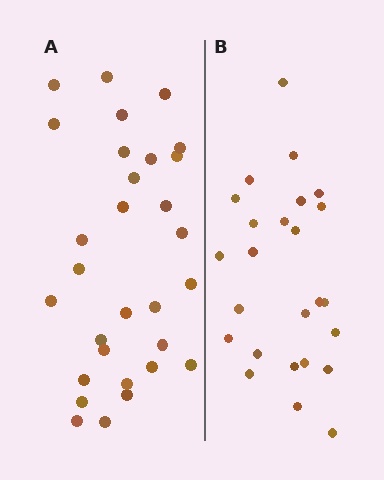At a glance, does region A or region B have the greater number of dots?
Region A (the left region) has more dots.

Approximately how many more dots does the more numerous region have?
Region A has about 5 more dots than region B.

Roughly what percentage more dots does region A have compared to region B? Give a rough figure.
About 20% more.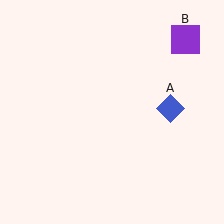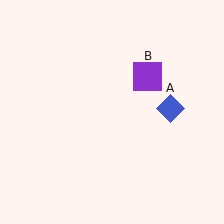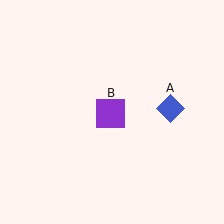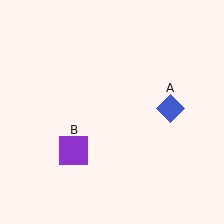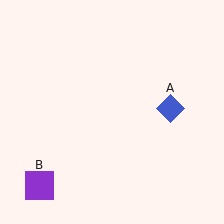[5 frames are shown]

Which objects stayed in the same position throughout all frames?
Blue diamond (object A) remained stationary.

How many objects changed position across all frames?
1 object changed position: purple square (object B).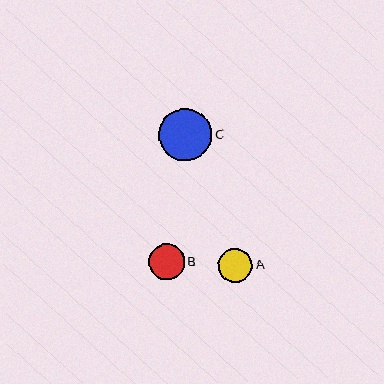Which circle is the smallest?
Circle A is the smallest with a size of approximately 34 pixels.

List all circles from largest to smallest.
From largest to smallest: C, B, A.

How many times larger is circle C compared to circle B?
Circle C is approximately 1.5 times the size of circle B.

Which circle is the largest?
Circle C is the largest with a size of approximately 53 pixels.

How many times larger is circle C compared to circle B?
Circle C is approximately 1.5 times the size of circle B.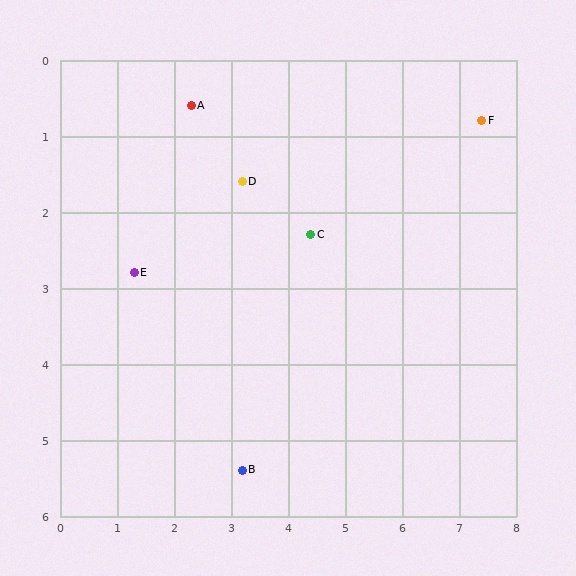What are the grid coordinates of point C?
Point C is at approximately (4.4, 2.3).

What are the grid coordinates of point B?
Point B is at approximately (3.2, 5.4).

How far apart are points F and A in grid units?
Points F and A are about 5.1 grid units apart.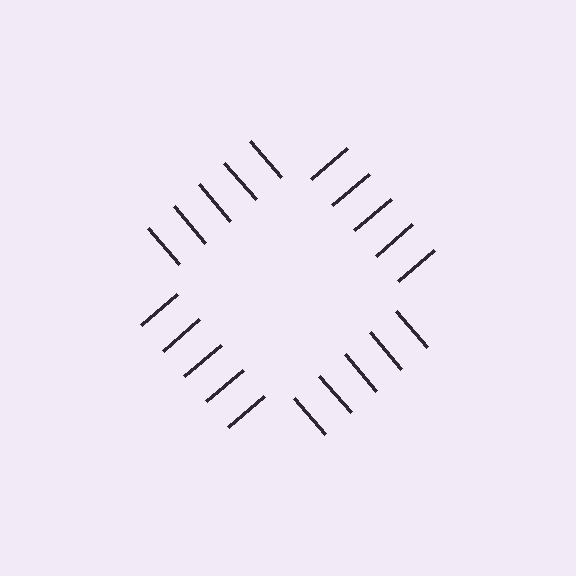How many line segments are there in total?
20 — 5 along each of the 4 edges.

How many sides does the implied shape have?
4 sides — the line-ends trace a square.